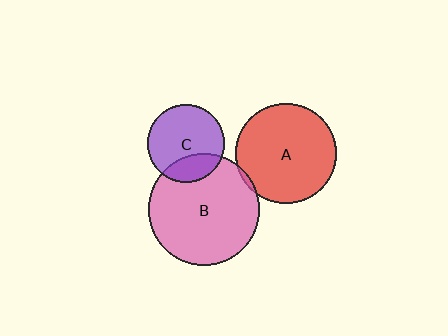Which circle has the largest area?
Circle B (pink).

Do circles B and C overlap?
Yes.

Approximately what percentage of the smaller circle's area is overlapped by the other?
Approximately 25%.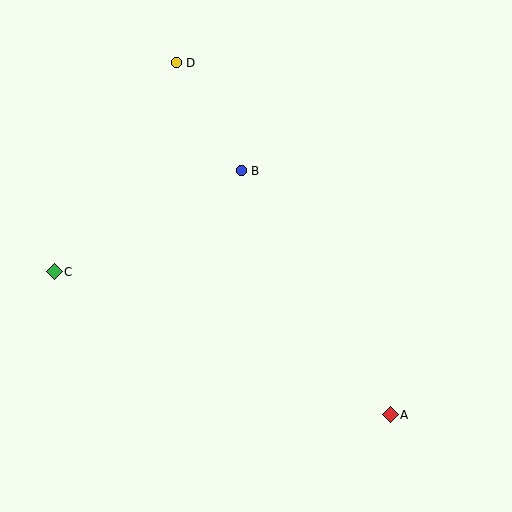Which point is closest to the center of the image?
Point B at (241, 171) is closest to the center.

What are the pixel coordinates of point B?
Point B is at (241, 171).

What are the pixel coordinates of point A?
Point A is at (390, 415).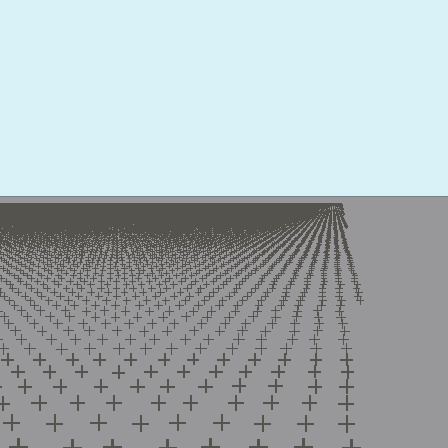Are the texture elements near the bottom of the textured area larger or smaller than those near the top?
Larger. Near the bottom, elements are closer to the viewer and appear at a bigger on-screen size.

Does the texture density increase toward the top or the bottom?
Density increases toward the top.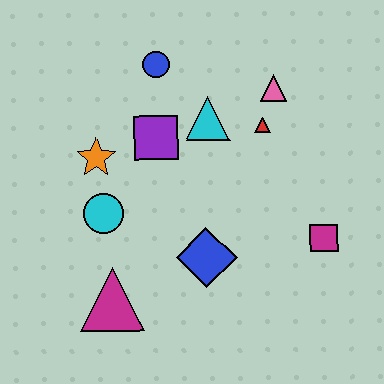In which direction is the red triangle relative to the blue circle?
The red triangle is to the right of the blue circle.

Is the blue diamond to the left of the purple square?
No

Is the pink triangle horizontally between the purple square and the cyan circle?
No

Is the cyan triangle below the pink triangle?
Yes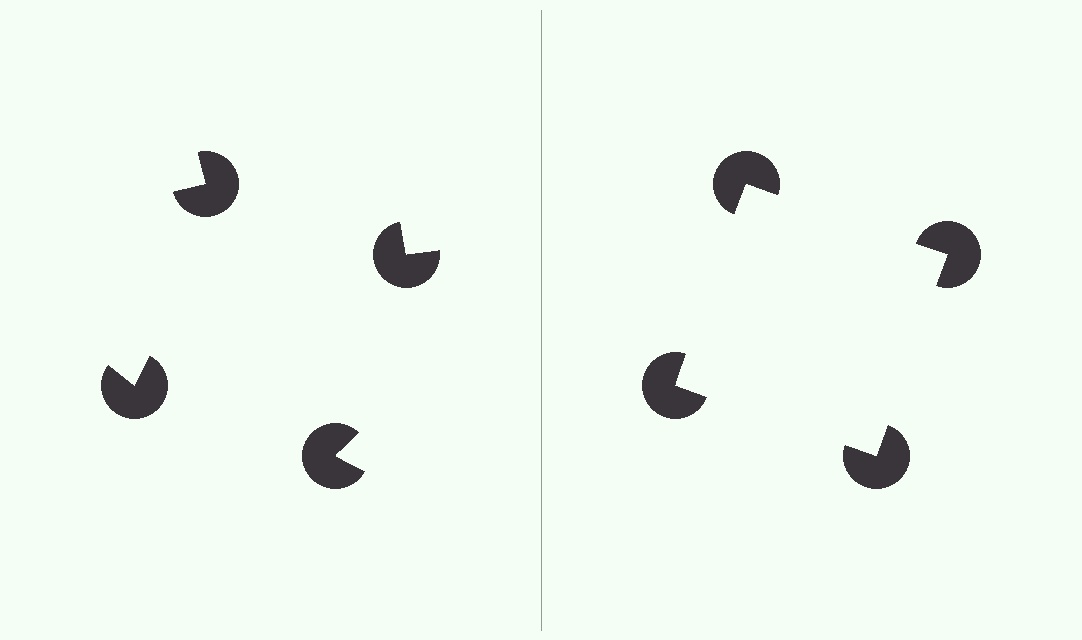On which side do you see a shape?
An illusory square appears on the right side. On the left side the wedge cuts are rotated, so no coherent shape forms.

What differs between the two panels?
The pac-man discs are positioned identically on both sides; only the wedge orientations differ. On the right they align to a square; on the left they are misaligned.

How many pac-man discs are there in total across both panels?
8 — 4 on each side.